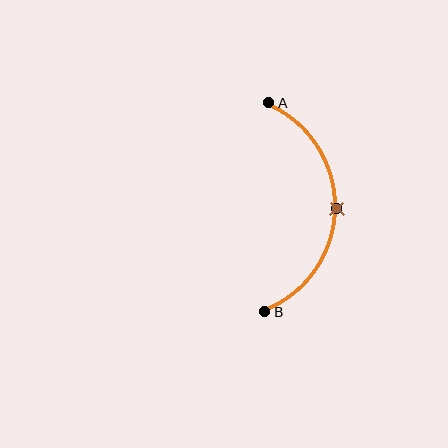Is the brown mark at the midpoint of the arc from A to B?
Yes. The brown mark lies on the arc at equal arc-length from both A and B — it is the arc midpoint.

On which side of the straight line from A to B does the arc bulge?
The arc bulges to the right of the straight line connecting A and B.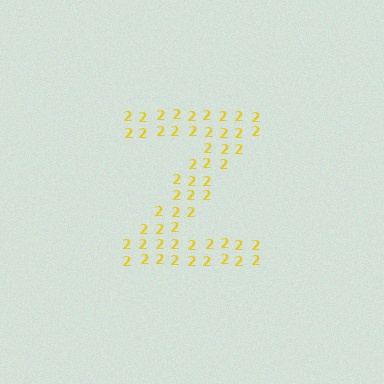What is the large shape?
The large shape is the letter Z.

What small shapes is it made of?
It is made of small digit 2's.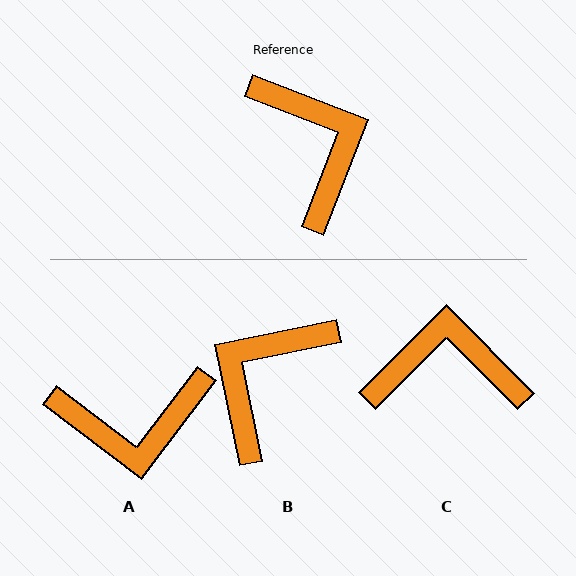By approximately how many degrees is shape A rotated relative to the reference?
Approximately 106 degrees clockwise.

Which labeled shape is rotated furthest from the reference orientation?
B, about 123 degrees away.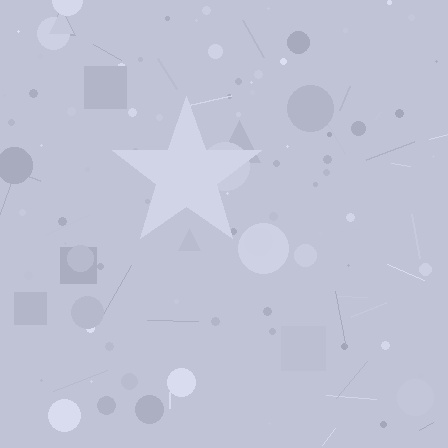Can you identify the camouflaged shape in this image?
The camouflaged shape is a star.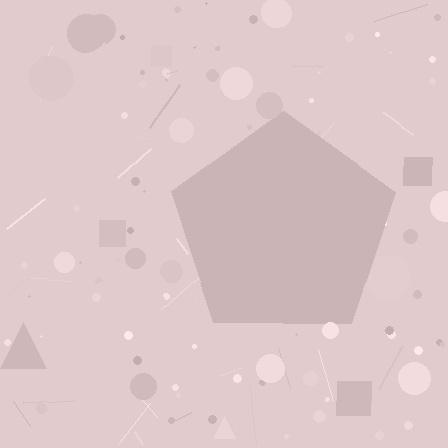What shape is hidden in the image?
A pentagon is hidden in the image.